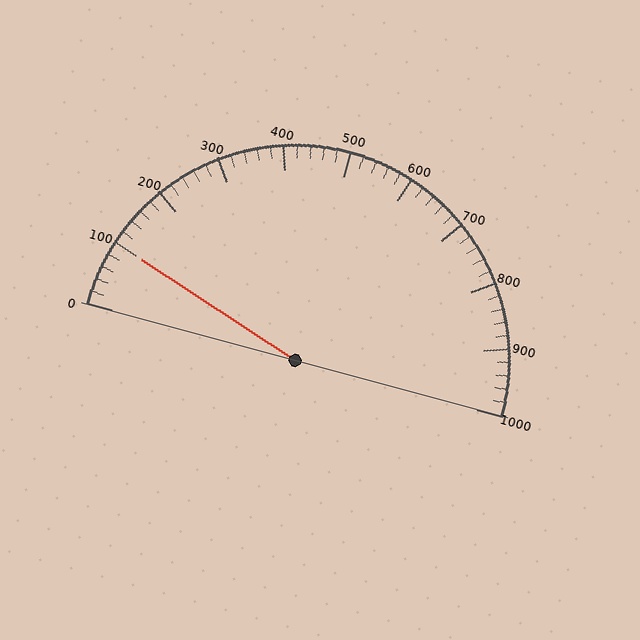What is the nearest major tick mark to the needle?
The nearest major tick mark is 100.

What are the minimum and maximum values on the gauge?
The gauge ranges from 0 to 1000.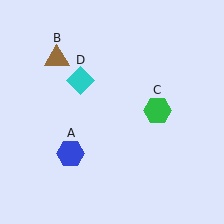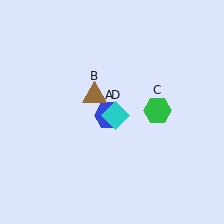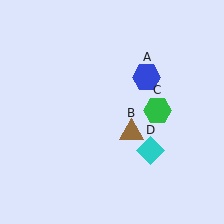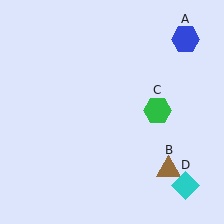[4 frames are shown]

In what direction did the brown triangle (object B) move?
The brown triangle (object B) moved down and to the right.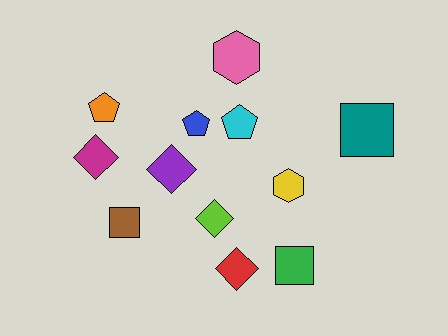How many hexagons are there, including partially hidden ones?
There are 2 hexagons.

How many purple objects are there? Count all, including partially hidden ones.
There is 1 purple object.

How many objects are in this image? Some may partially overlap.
There are 12 objects.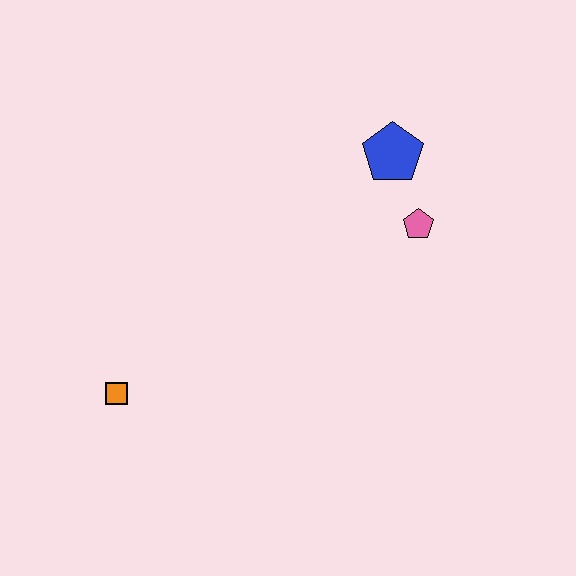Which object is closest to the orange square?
The pink pentagon is closest to the orange square.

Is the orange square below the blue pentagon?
Yes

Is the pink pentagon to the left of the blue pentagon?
No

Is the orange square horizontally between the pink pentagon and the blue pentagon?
No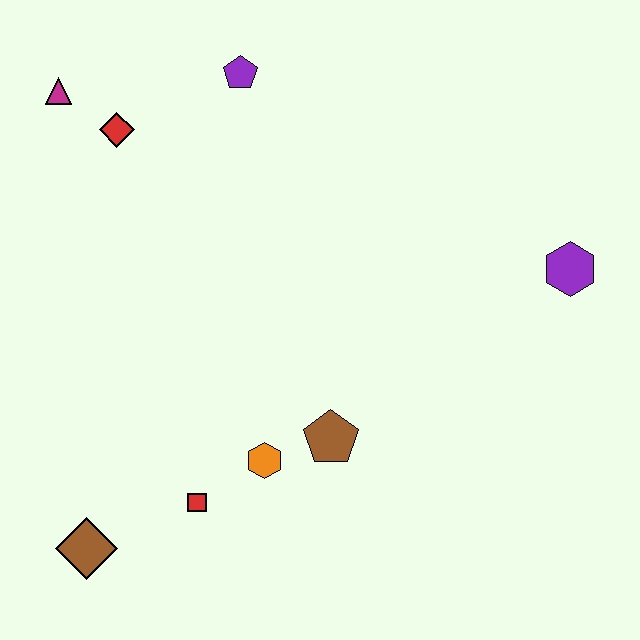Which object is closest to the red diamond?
The magenta triangle is closest to the red diamond.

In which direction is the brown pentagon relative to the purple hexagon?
The brown pentagon is to the left of the purple hexagon.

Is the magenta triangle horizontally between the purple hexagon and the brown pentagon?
No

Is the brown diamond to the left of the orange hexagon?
Yes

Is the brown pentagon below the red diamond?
Yes